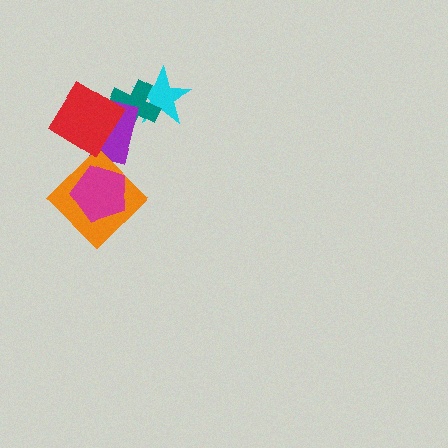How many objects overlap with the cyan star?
1 object overlaps with the cyan star.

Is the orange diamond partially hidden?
Yes, it is partially covered by another shape.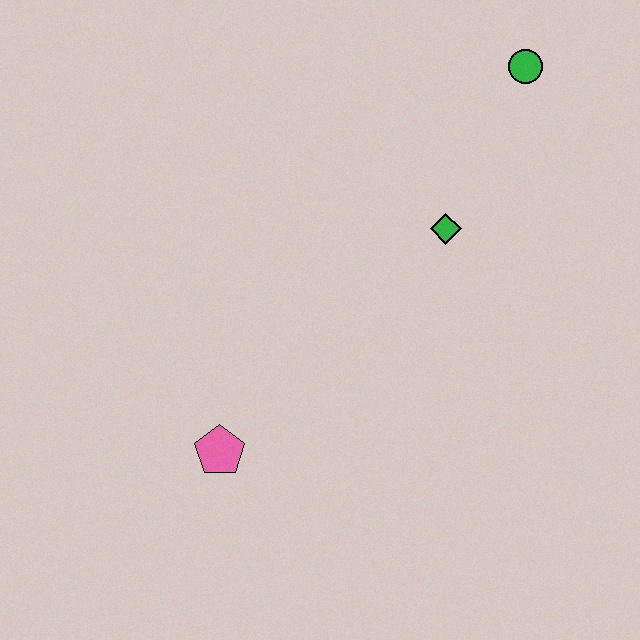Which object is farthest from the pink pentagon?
The green circle is farthest from the pink pentagon.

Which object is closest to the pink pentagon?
The green diamond is closest to the pink pentagon.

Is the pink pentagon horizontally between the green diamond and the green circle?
No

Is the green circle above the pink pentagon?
Yes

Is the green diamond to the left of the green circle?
Yes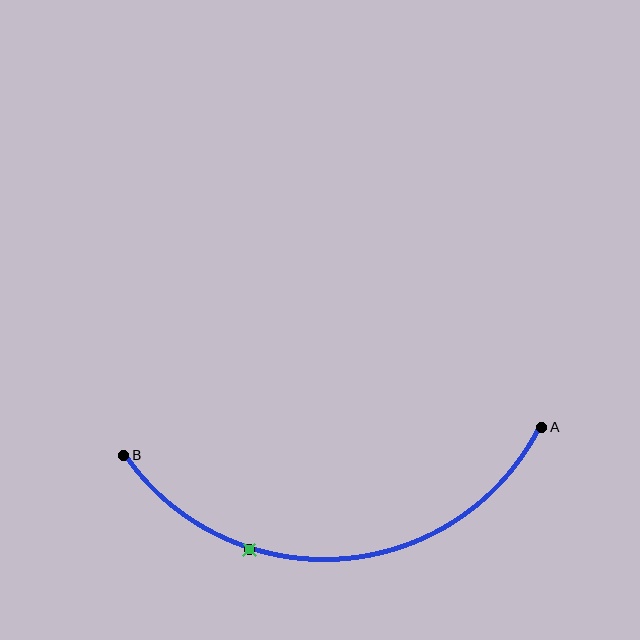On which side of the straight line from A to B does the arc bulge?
The arc bulges below the straight line connecting A and B.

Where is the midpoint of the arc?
The arc midpoint is the point on the curve farthest from the straight line joining A and B. It sits below that line.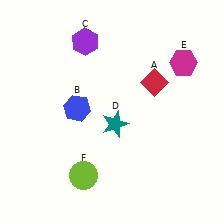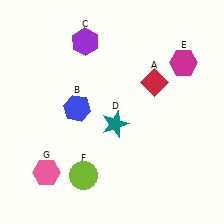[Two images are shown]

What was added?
A pink hexagon (G) was added in Image 2.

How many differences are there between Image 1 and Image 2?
There is 1 difference between the two images.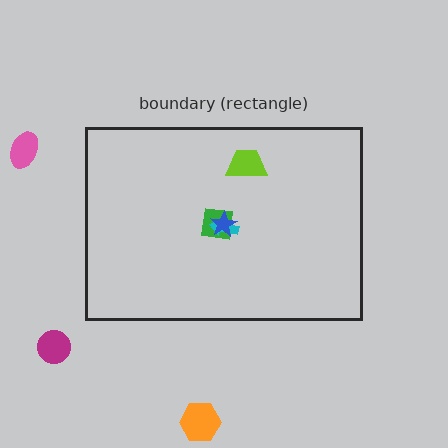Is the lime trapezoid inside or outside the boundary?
Inside.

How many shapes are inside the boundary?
4 inside, 3 outside.